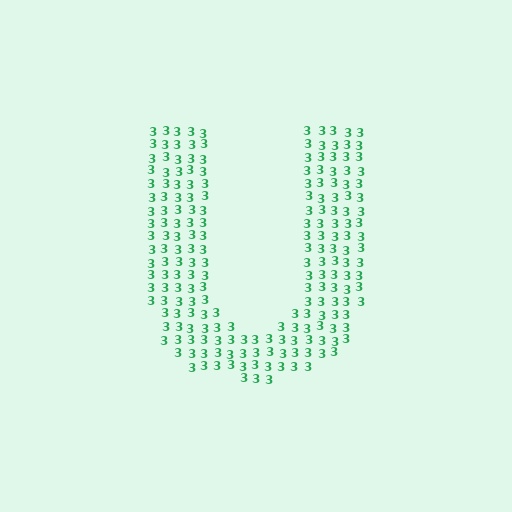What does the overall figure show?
The overall figure shows the letter U.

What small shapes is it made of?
It is made of small digit 3's.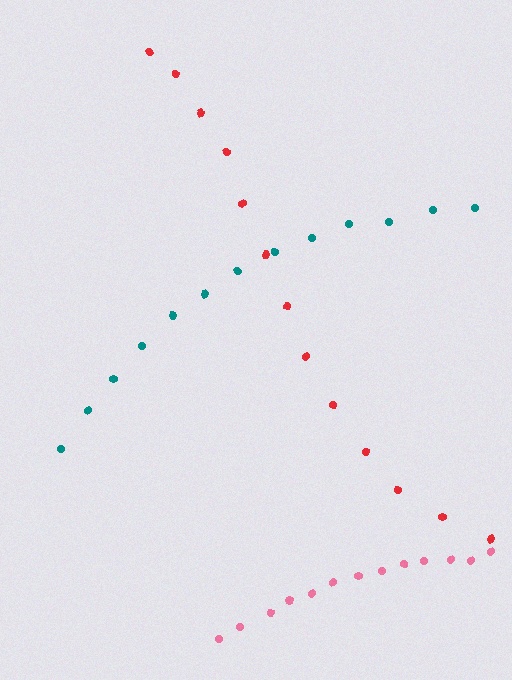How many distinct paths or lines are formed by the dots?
There are 3 distinct paths.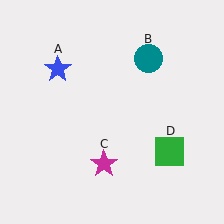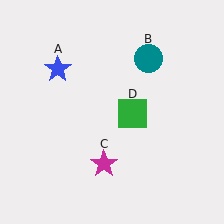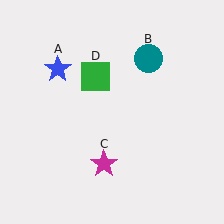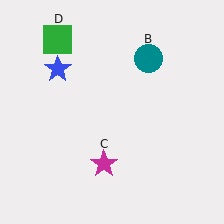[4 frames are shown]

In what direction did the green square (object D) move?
The green square (object D) moved up and to the left.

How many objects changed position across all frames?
1 object changed position: green square (object D).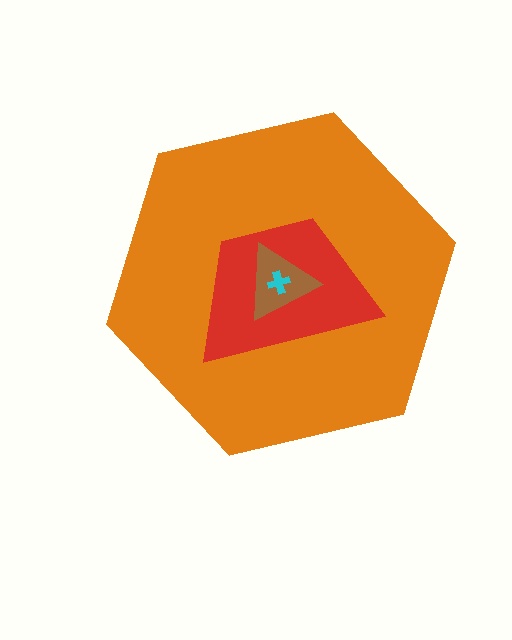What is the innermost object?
The cyan cross.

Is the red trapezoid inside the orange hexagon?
Yes.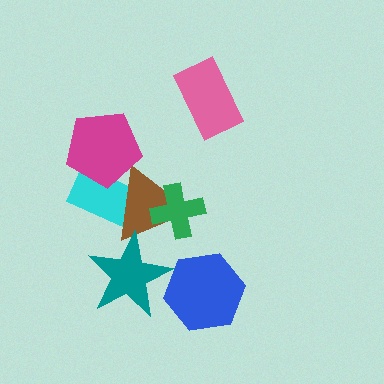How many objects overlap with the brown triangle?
4 objects overlap with the brown triangle.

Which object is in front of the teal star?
The blue hexagon is in front of the teal star.